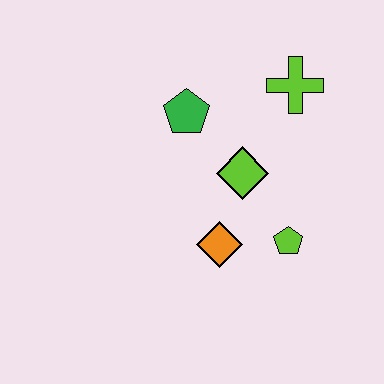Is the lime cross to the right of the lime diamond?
Yes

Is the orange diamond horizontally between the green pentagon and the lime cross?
Yes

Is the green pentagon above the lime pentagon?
Yes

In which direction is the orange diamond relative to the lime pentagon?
The orange diamond is to the left of the lime pentagon.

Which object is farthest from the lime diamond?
The lime cross is farthest from the lime diamond.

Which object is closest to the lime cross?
The lime diamond is closest to the lime cross.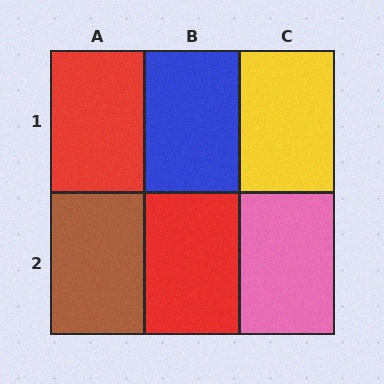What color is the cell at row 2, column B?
Red.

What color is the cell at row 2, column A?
Brown.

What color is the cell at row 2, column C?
Pink.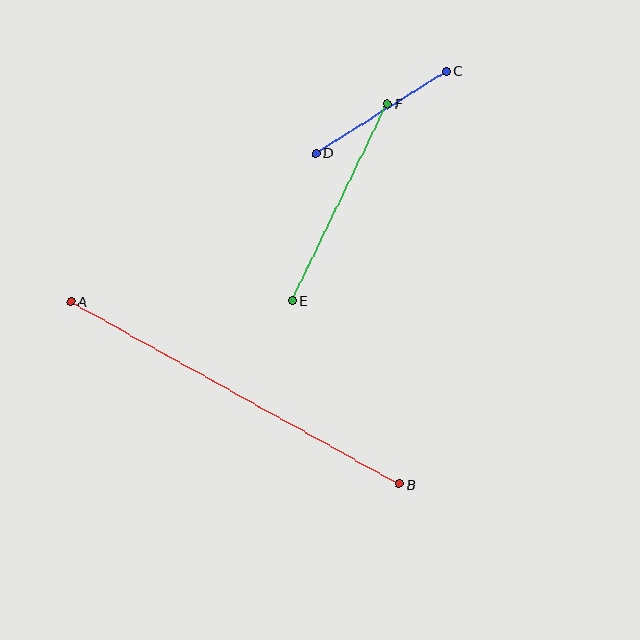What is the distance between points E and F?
The distance is approximately 218 pixels.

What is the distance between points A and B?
The distance is approximately 376 pixels.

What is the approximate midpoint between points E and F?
The midpoint is at approximately (340, 202) pixels.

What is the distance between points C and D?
The distance is approximately 154 pixels.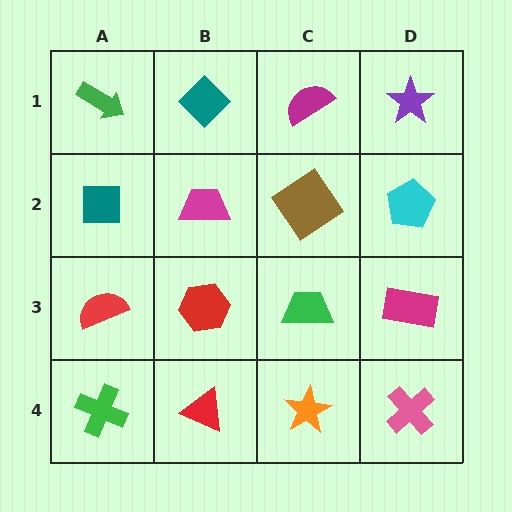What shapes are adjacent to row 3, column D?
A cyan pentagon (row 2, column D), a pink cross (row 4, column D), a green trapezoid (row 3, column C).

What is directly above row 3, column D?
A cyan pentagon.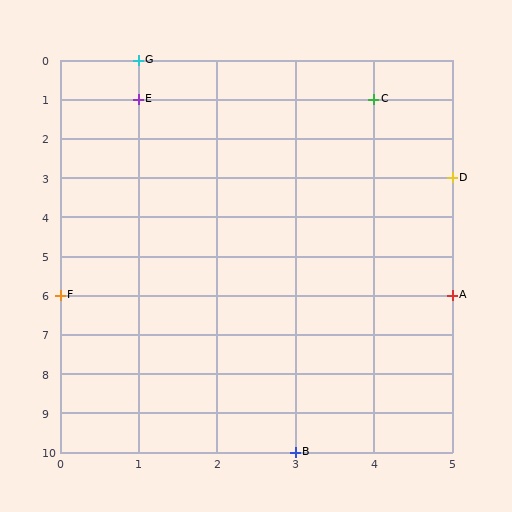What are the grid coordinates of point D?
Point D is at grid coordinates (5, 3).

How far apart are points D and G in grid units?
Points D and G are 4 columns and 3 rows apart (about 5.0 grid units diagonally).